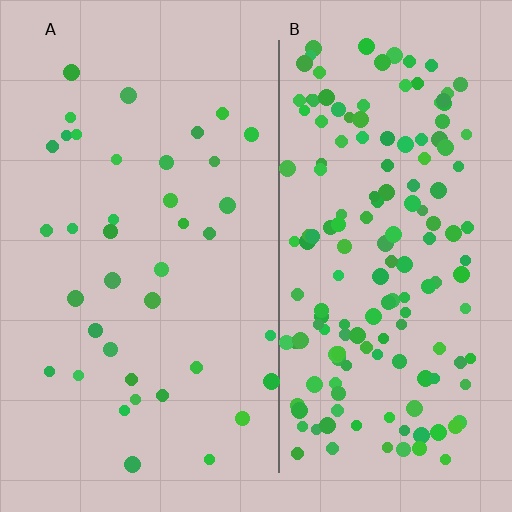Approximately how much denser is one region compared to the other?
Approximately 4.1× — region B over region A.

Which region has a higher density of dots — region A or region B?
B (the right).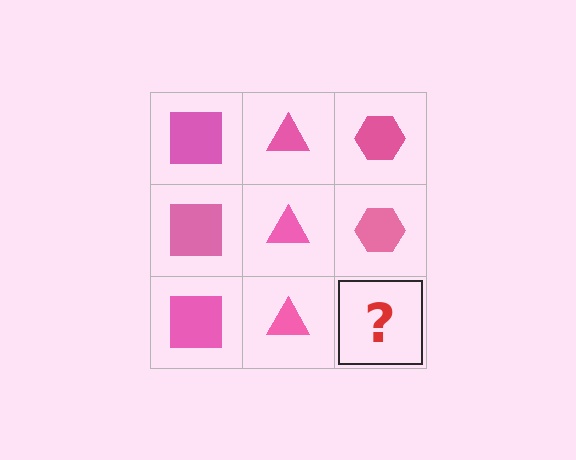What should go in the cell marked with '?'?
The missing cell should contain a pink hexagon.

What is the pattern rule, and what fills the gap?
The rule is that each column has a consistent shape. The gap should be filled with a pink hexagon.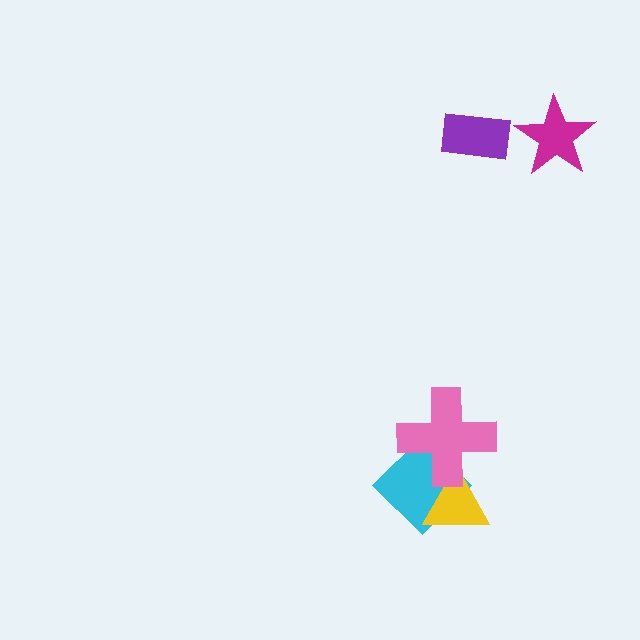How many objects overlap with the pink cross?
2 objects overlap with the pink cross.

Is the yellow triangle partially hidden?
Yes, it is partially covered by another shape.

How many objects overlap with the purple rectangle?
0 objects overlap with the purple rectangle.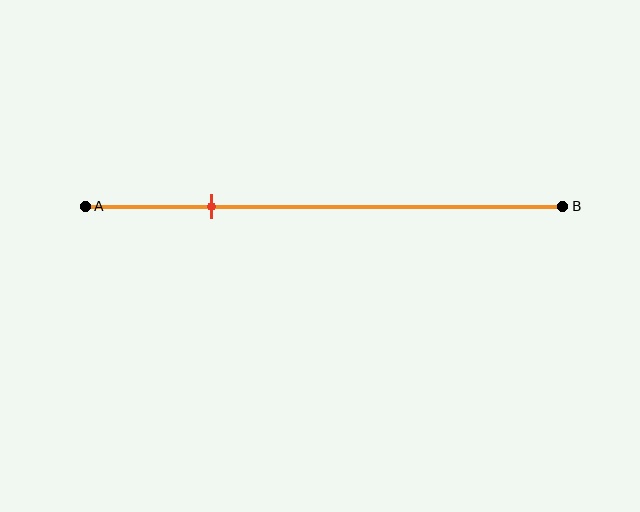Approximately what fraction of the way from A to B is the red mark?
The red mark is approximately 25% of the way from A to B.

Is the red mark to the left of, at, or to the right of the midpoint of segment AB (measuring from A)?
The red mark is to the left of the midpoint of segment AB.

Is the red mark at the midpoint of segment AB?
No, the mark is at about 25% from A, not at the 50% midpoint.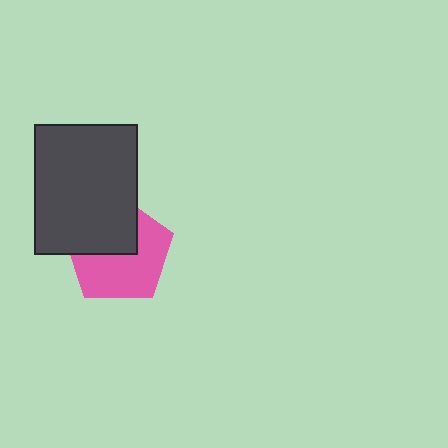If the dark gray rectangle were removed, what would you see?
You would see the complete pink pentagon.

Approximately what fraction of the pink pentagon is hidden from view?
Roughly 41% of the pink pentagon is hidden behind the dark gray rectangle.